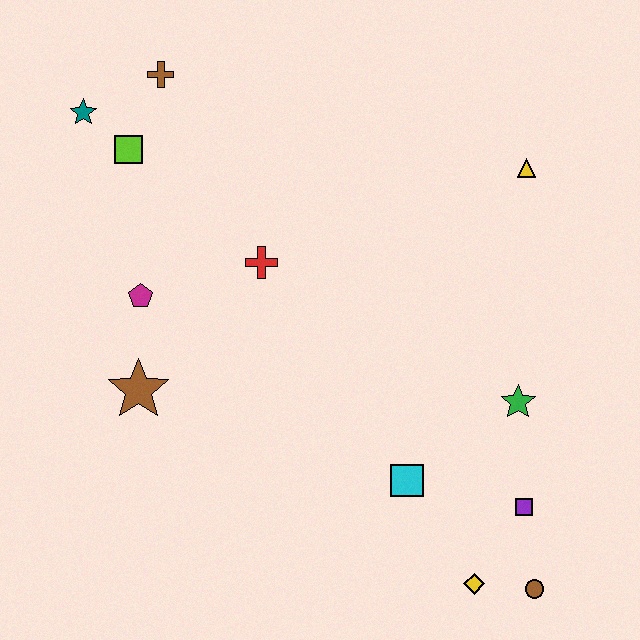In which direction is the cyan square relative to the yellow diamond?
The cyan square is above the yellow diamond.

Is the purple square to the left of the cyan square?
No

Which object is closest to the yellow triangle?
The green star is closest to the yellow triangle.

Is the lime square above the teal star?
No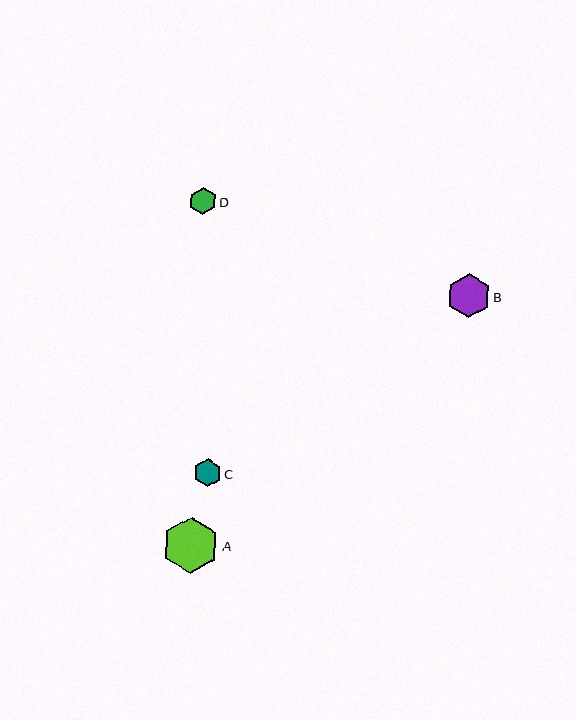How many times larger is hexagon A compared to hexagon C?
Hexagon A is approximately 2.0 times the size of hexagon C.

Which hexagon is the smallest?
Hexagon D is the smallest with a size of approximately 27 pixels.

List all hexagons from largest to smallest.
From largest to smallest: A, B, C, D.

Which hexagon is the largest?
Hexagon A is the largest with a size of approximately 57 pixels.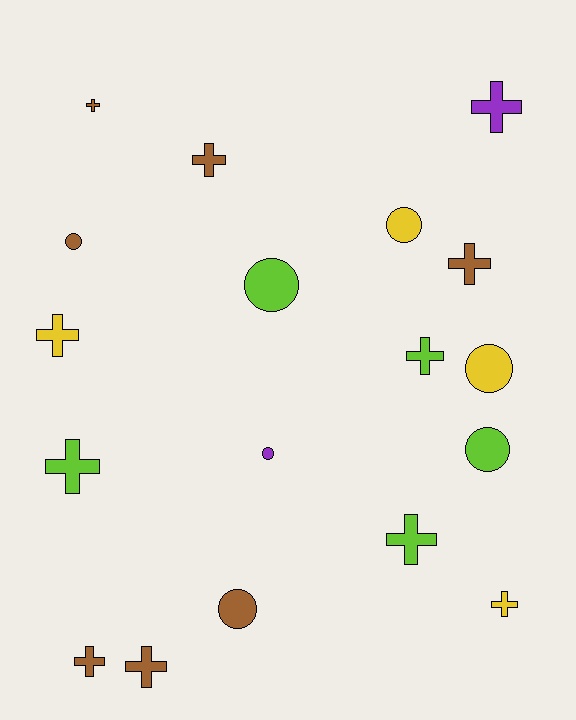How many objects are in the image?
There are 18 objects.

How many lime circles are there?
There are 2 lime circles.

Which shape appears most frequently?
Cross, with 11 objects.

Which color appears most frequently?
Brown, with 7 objects.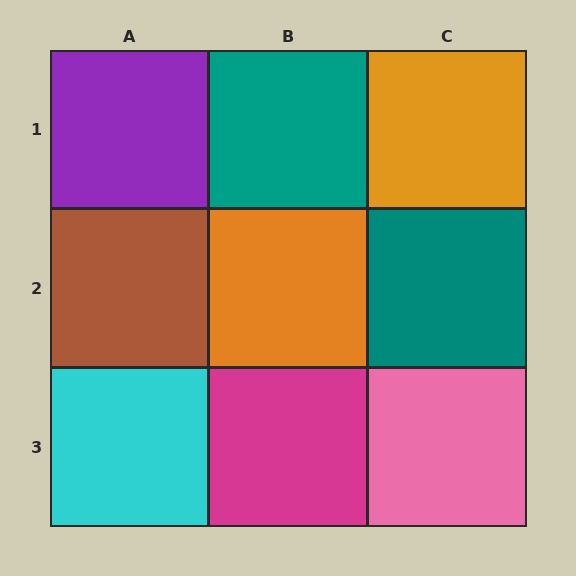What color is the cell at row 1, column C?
Orange.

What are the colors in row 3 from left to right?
Cyan, magenta, pink.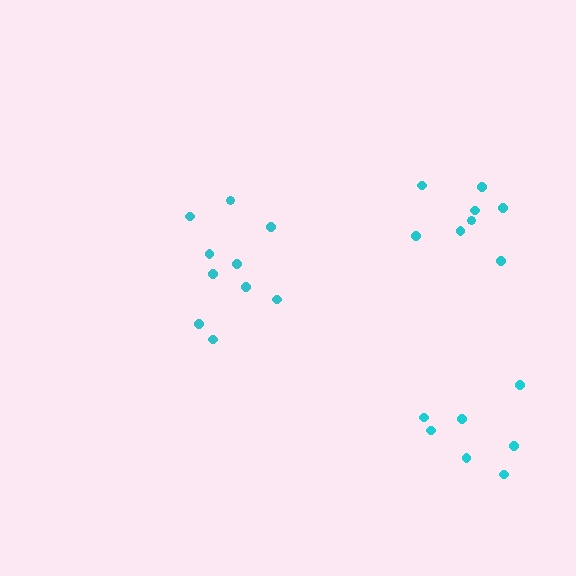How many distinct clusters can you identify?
There are 3 distinct clusters.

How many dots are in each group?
Group 1: 7 dots, Group 2: 10 dots, Group 3: 8 dots (25 total).